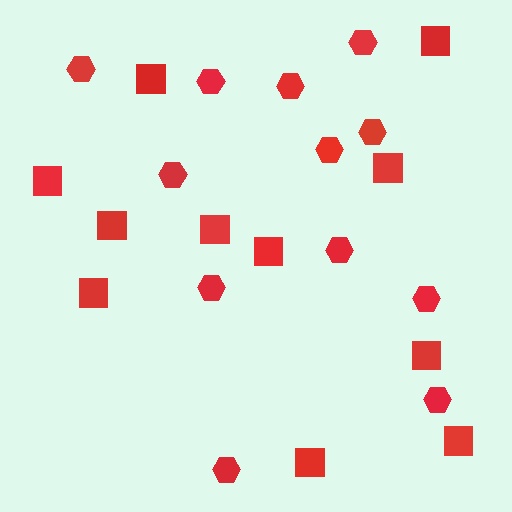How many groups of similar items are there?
There are 2 groups: one group of squares (11) and one group of hexagons (12).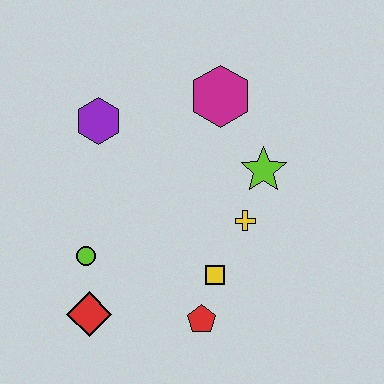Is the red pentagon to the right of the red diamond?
Yes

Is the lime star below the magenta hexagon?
Yes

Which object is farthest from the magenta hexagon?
The red diamond is farthest from the magenta hexagon.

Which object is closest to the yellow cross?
The lime star is closest to the yellow cross.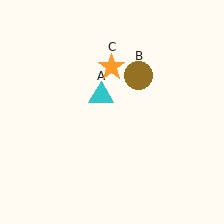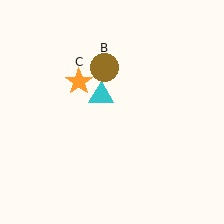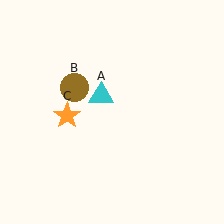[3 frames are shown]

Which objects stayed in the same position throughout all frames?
Cyan triangle (object A) remained stationary.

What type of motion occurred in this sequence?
The brown circle (object B), orange star (object C) rotated counterclockwise around the center of the scene.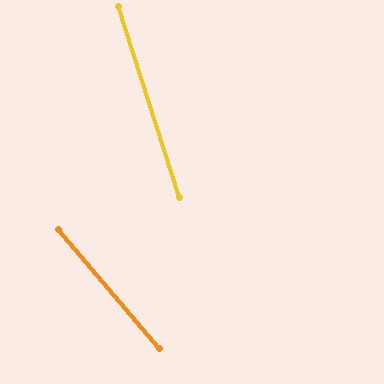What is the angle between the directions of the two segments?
Approximately 23 degrees.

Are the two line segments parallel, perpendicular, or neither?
Neither parallel nor perpendicular — they differ by about 23°.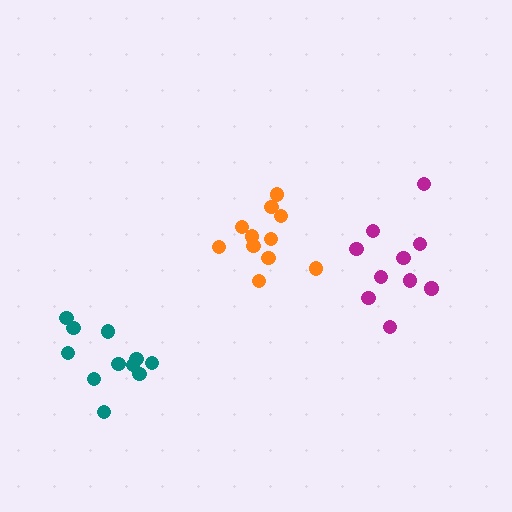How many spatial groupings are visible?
There are 3 spatial groupings.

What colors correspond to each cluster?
The clusters are colored: orange, teal, magenta.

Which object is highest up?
The orange cluster is topmost.